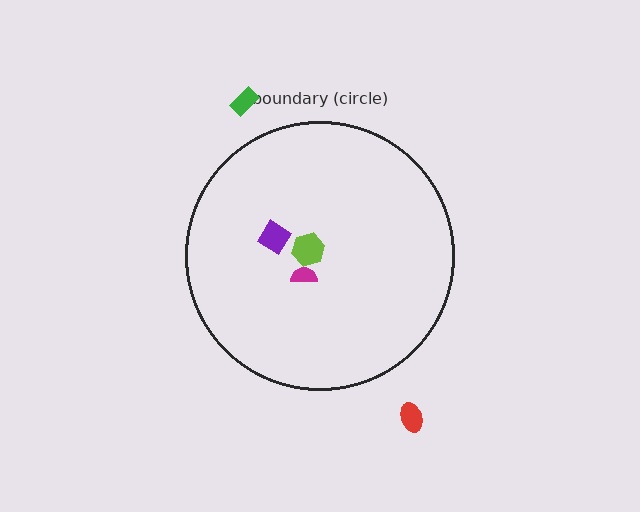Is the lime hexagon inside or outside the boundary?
Inside.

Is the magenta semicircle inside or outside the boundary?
Inside.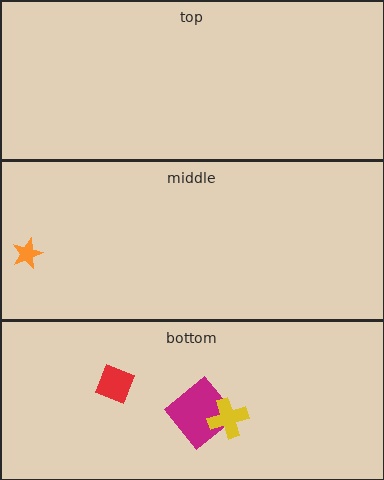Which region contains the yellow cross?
The bottom region.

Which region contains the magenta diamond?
The bottom region.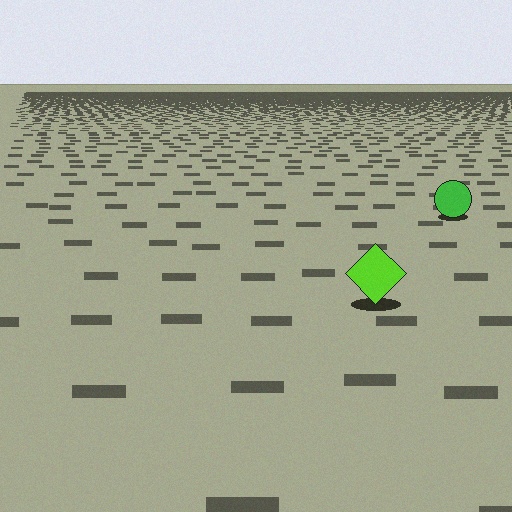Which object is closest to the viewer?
The lime diamond is closest. The texture marks near it are larger and more spread out.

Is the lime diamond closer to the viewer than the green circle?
Yes. The lime diamond is closer — you can tell from the texture gradient: the ground texture is coarser near it.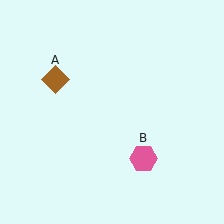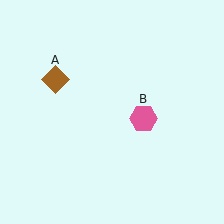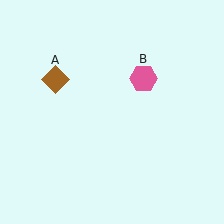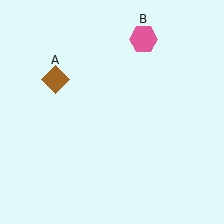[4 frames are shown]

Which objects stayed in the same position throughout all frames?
Brown diamond (object A) remained stationary.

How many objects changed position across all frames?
1 object changed position: pink hexagon (object B).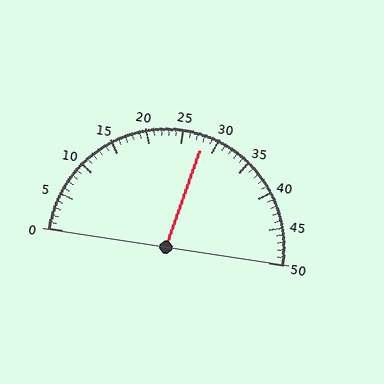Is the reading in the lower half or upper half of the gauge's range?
The reading is in the upper half of the range (0 to 50).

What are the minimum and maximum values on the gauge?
The gauge ranges from 0 to 50.